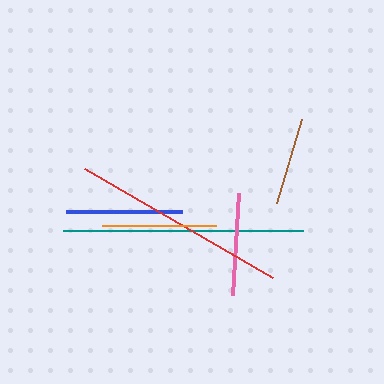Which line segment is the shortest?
The brown line is the shortest at approximately 88 pixels.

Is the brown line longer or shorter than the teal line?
The teal line is longer than the brown line.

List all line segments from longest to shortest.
From longest to shortest: teal, red, blue, orange, pink, brown.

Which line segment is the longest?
The teal line is the longest at approximately 241 pixels.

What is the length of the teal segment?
The teal segment is approximately 241 pixels long.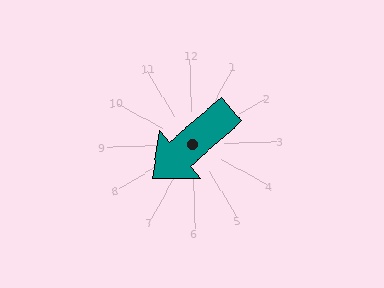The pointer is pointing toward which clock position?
Roughly 8 o'clock.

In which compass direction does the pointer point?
Southwest.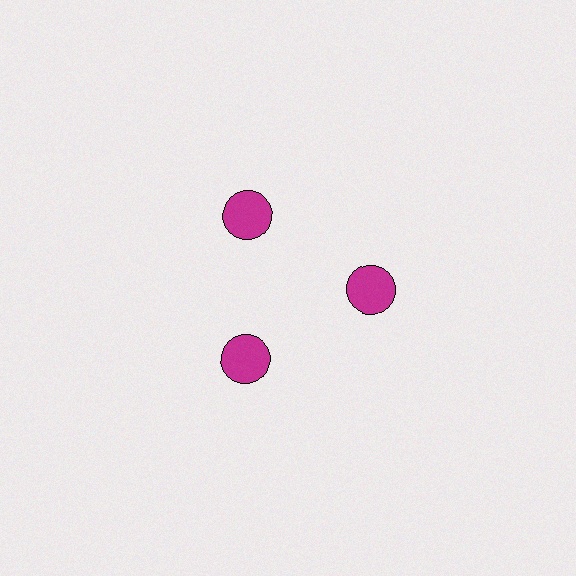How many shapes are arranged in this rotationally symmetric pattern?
There are 3 shapes, arranged in 3 groups of 1.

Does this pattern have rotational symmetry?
Yes, this pattern has 3-fold rotational symmetry. It looks the same after rotating 120 degrees around the center.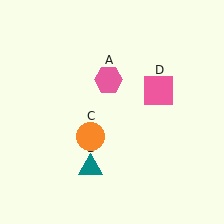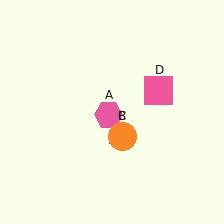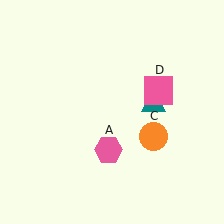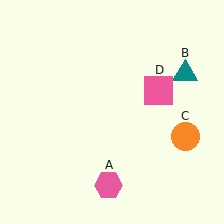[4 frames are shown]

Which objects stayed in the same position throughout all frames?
Pink square (object D) remained stationary.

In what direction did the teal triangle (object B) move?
The teal triangle (object B) moved up and to the right.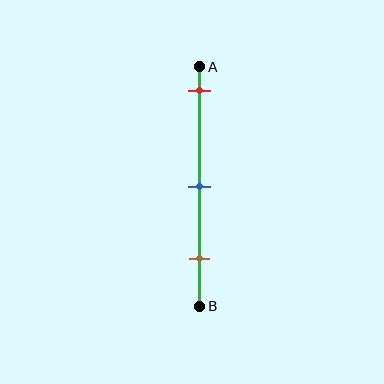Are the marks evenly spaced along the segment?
Yes, the marks are approximately evenly spaced.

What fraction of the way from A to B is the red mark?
The red mark is approximately 10% (0.1) of the way from A to B.